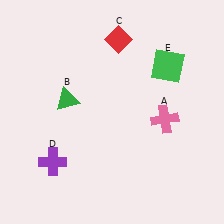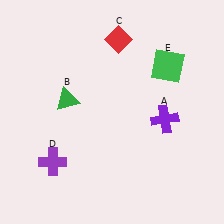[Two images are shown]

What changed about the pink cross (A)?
In Image 1, A is pink. In Image 2, it changed to purple.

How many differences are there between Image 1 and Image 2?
There is 1 difference between the two images.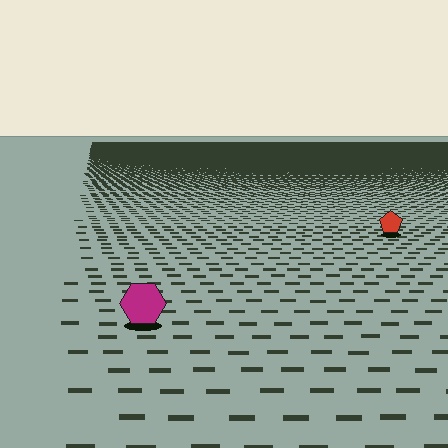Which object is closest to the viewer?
The magenta hexagon is closest. The texture marks near it are larger and more spread out.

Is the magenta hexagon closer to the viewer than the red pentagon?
Yes. The magenta hexagon is closer — you can tell from the texture gradient: the ground texture is coarser near it.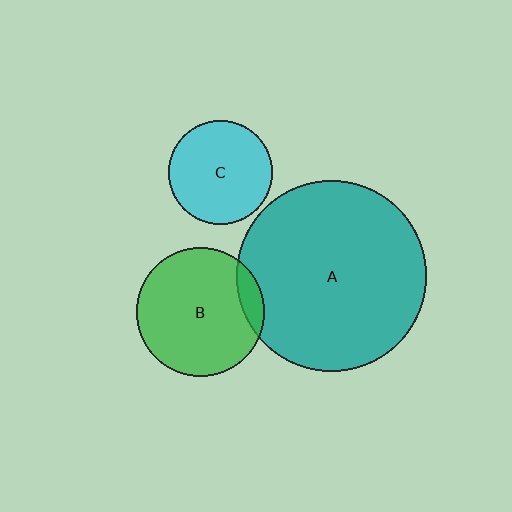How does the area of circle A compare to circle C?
Approximately 3.3 times.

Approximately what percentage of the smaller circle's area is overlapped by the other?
Approximately 10%.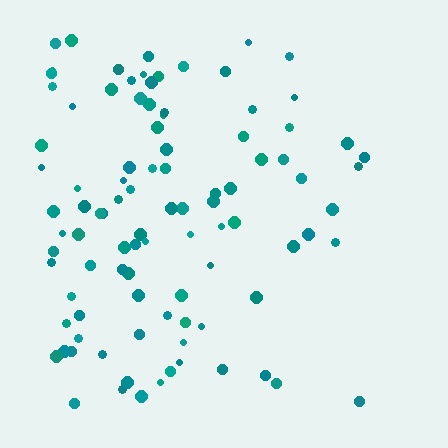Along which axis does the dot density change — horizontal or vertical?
Horizontal.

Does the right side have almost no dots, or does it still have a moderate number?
Still a moderate number, just noticeably fewer than the left.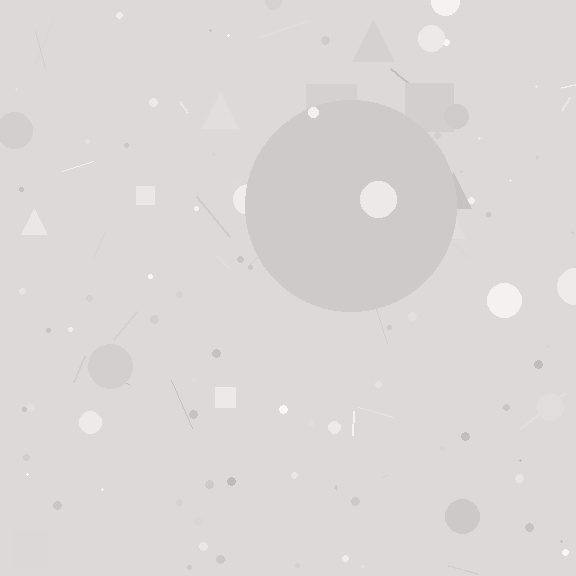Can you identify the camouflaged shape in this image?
The camouflaged shape is a circle.